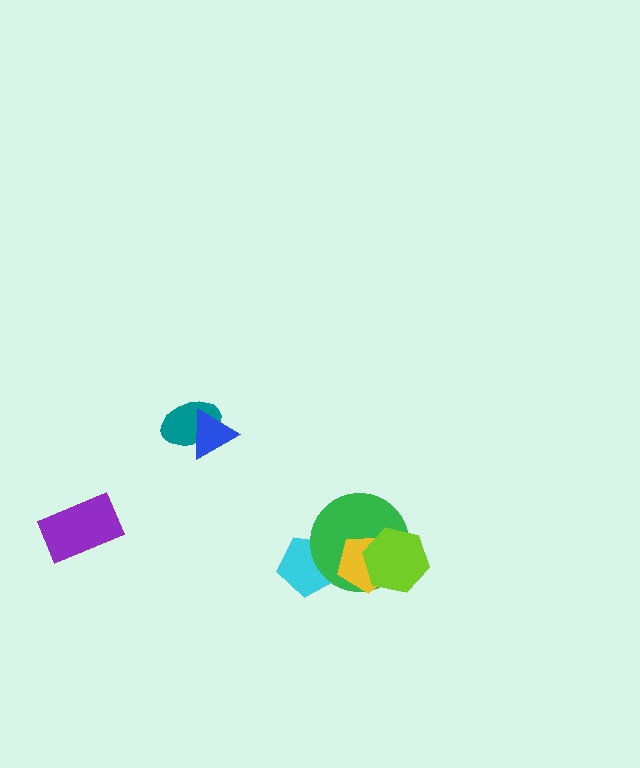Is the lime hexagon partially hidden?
No, no other shape covers it.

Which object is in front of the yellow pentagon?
The lime hexagon is in front of the yellow pentagon.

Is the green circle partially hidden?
Yes, it is partially covered by another shape.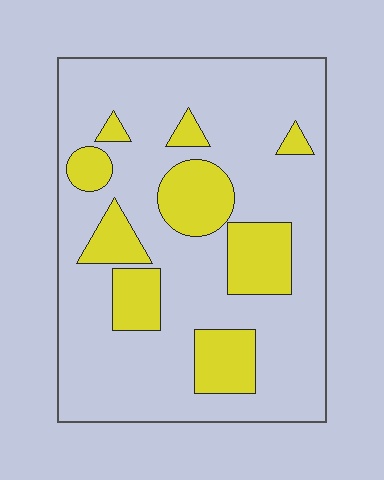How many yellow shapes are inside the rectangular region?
9.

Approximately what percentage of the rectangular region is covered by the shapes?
Approximately 25%.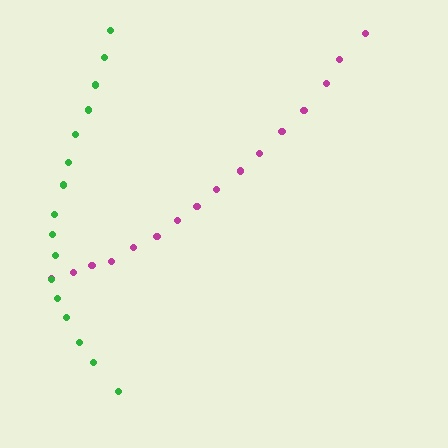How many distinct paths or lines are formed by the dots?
There are 2 distinct paths.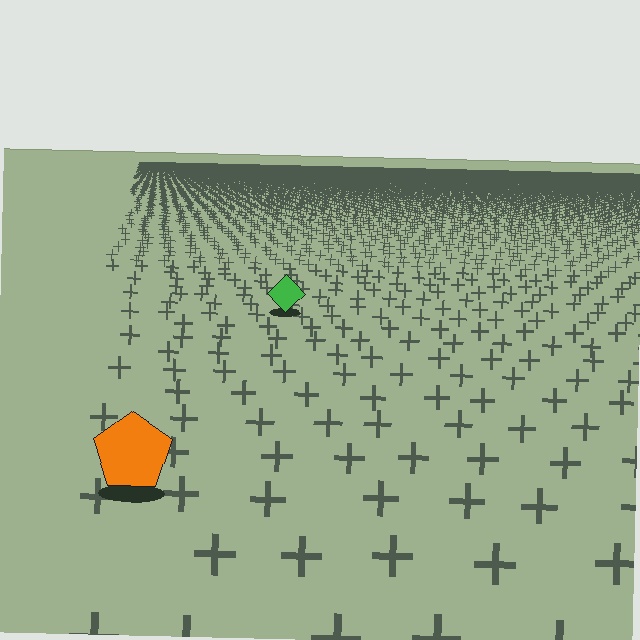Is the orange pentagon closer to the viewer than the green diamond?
Yes. The orange pentagon is closer — you can tell from the texture gradient: the ground texture is coarser near it.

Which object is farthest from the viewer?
The green diamond is farthest from the viewer. It appears smaller and the ground texture around it is denser.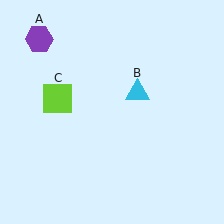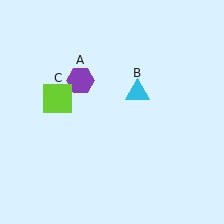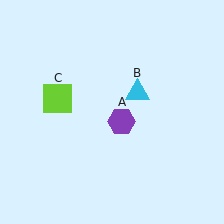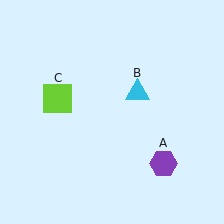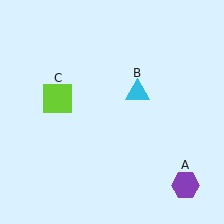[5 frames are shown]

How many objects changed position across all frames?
1 object changed position: purple hexagon (object A).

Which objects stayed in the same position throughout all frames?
Cyan triangle (object B) and lime square (object C) remained stationary.